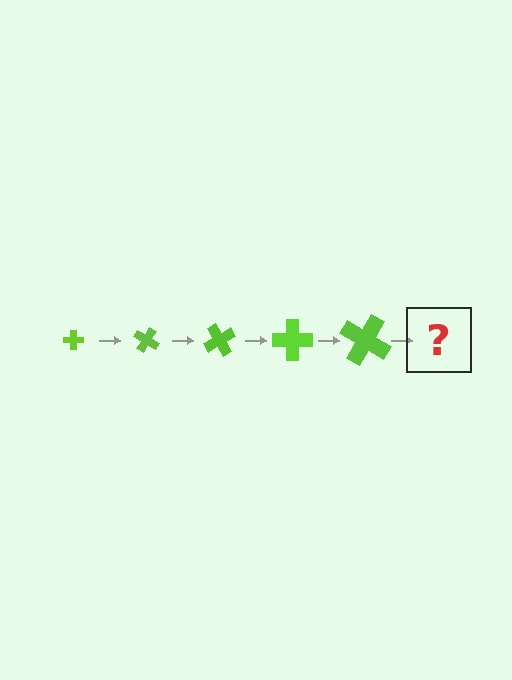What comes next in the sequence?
The next element should be a cross, larger than the previous one and rotated 150 degrees from the start.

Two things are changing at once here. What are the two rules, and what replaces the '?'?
The two rules are that the cross grows larger each step and it rotates 30 degrees each step. The '?' should be a cross, larger than the previous one and rotated 150 degrees from the start.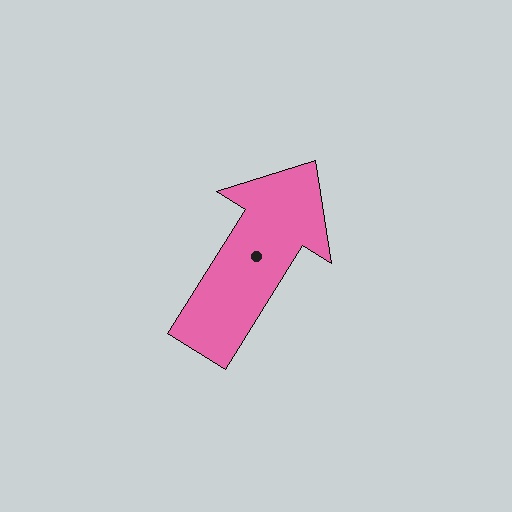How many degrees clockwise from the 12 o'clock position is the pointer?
Approximately 32 degrees.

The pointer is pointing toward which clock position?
Roughly 1 o'clock.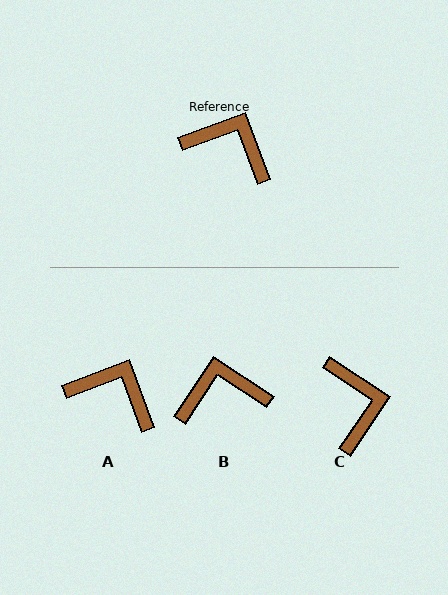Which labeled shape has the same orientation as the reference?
A.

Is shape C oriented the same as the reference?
No, it is off by about 54 degrees.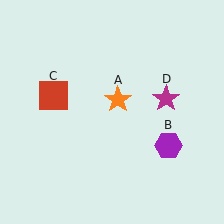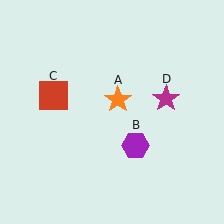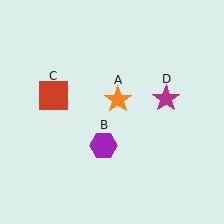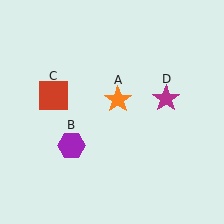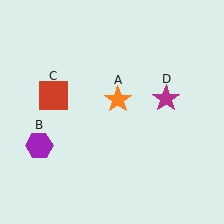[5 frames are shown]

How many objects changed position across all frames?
1 object changed position: purple hexagon (object B).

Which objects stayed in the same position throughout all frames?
Orange star (object A) and red square (object C) and magenta star (object D) remained stationary.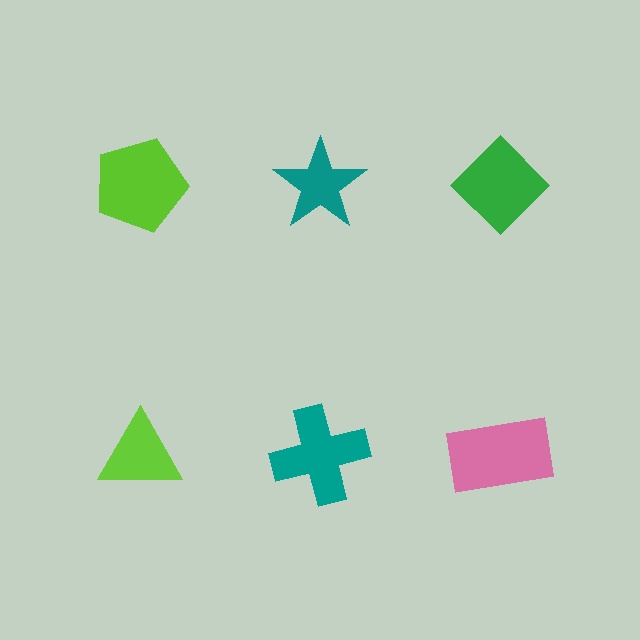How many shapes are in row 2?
3 shapes.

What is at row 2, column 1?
A lime triangle.